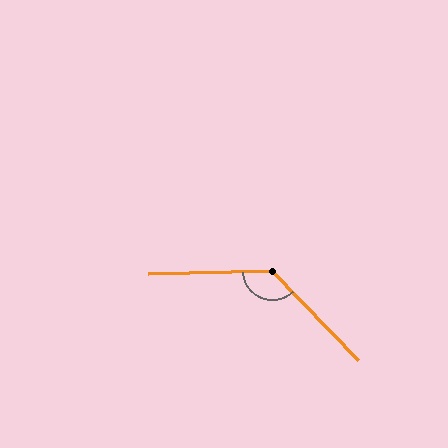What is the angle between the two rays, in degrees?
Approximately 132 degrees.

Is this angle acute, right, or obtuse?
It is obtuse.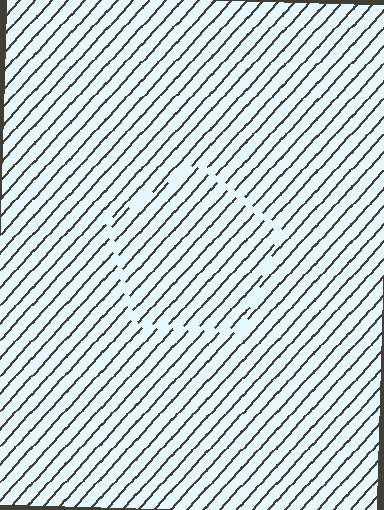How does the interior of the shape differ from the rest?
The interior of the shape contains the same grating, shifted by half a period — the contour is defined by the phase discontinuity where line-ends from the inner and outer gratings abut.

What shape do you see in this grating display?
An illusory pentagon. The interior of the shape contains the same grating, shifted by half a period — the contour is defined by the phase discontinuity where line-ends from the inner and outer gratings abut.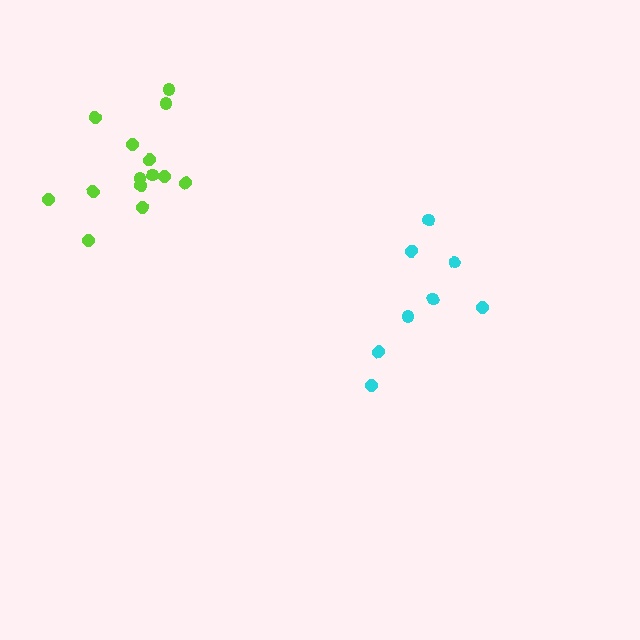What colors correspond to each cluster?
The clusters are colored: cyan, lime.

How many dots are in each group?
Group 1: 8 dots, Group 2: 14 dots (22 total).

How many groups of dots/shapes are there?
There are 2 groups.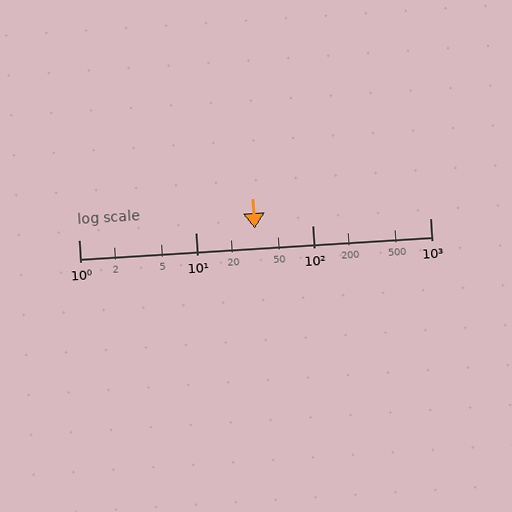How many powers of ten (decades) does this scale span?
The scale spans 3 decades, from 1 to 1000.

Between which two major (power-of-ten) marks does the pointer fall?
The pointer is between 10 and 100.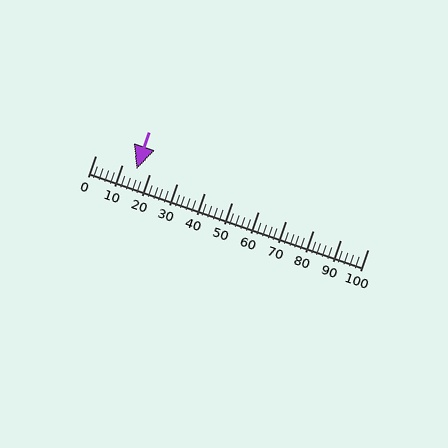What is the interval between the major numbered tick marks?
The major tick marks are spaced 10 units apart.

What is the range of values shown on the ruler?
The ruler shows values from 0 to 100.